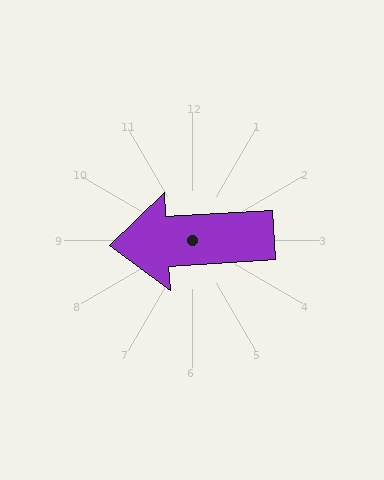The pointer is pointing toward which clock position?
Roughly 9 o'clock.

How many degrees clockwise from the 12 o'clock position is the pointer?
Approximately 266 degrees.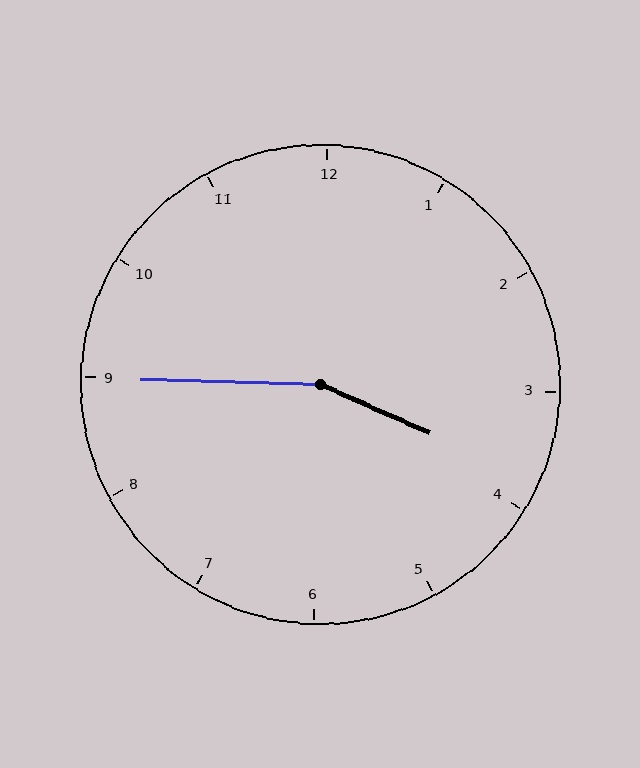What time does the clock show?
3:45.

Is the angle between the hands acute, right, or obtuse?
It is obtuse.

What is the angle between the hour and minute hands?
Approximately 158 degrees.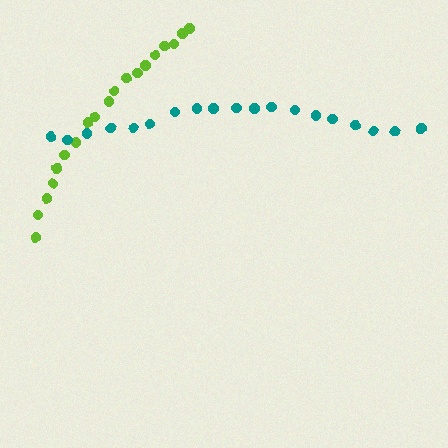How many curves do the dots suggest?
There are 2 distinct paths.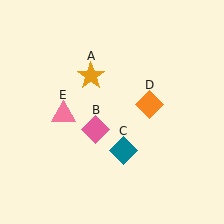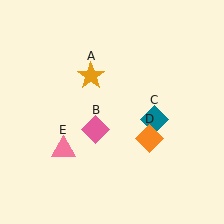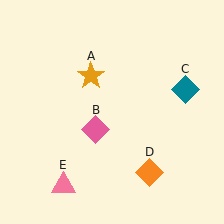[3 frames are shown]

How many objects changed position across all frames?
3 objects changed position: teal diamond (object C), orange diamond (object D), pink triangle (object E).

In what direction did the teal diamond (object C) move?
The teal diamond (object C) moved up and to the right.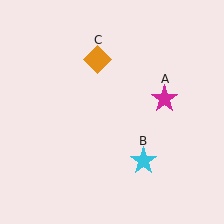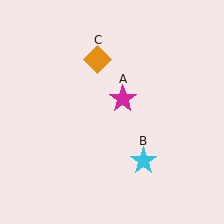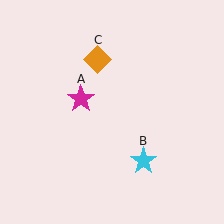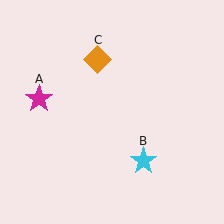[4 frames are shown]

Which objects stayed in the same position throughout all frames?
Cyan star (object B) and orange diamond (object C) remained stationary.